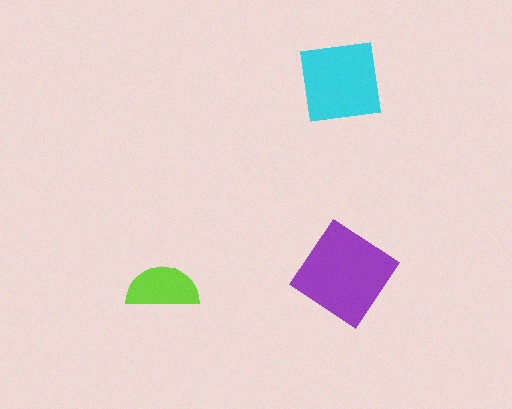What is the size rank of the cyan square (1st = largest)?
2nd.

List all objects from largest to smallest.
The purple diamond, the cyan square, the lime semicircle.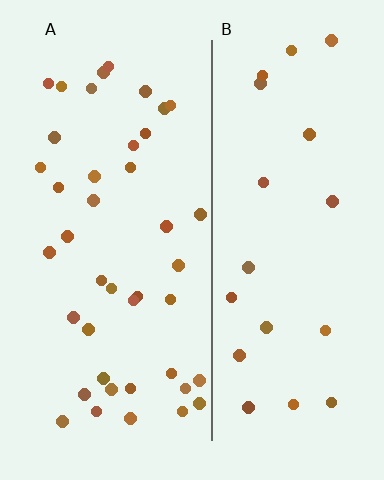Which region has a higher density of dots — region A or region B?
A (the left).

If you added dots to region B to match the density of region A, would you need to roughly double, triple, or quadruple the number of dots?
Approximately double.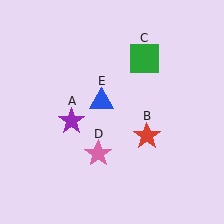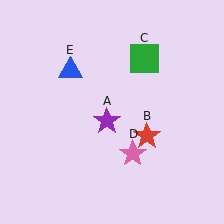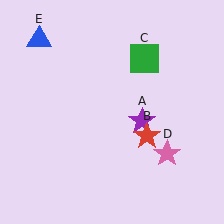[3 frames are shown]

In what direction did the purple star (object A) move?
The purple star (object A) moved right.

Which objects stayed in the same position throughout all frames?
Red star (object B) and green square (object C) remained stationary.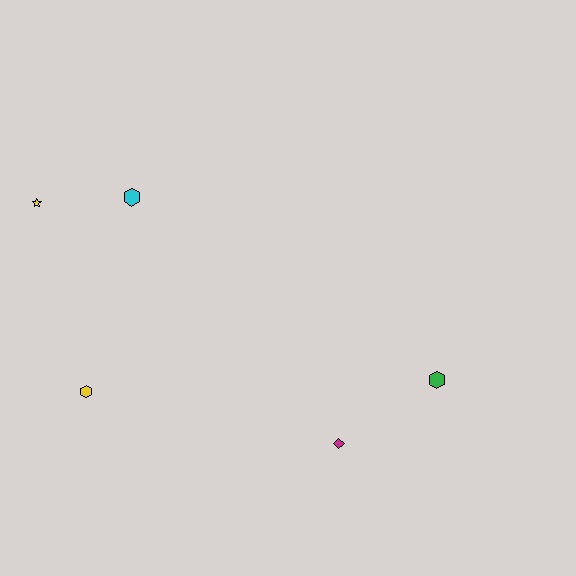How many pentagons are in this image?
There are no pentagons.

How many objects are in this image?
There are 5 objects.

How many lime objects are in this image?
There are no lime objects.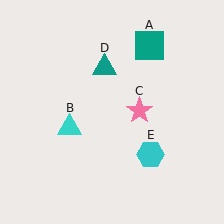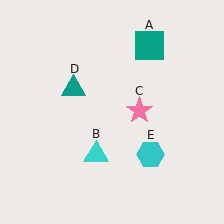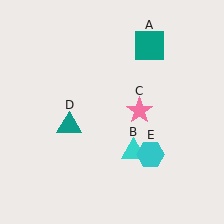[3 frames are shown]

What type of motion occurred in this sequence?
The cyan triangle (object B), teal triangle (object D) rotated counterclockwise around the center of the scene.